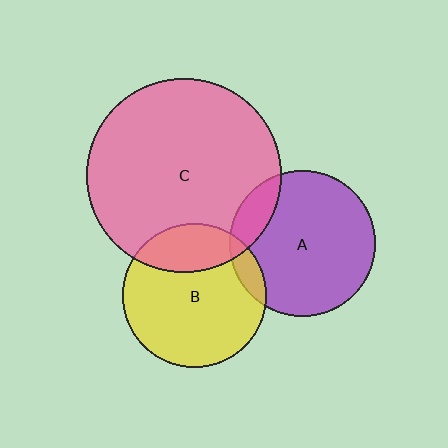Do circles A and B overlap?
Yes.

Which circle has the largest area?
Circle C (pink).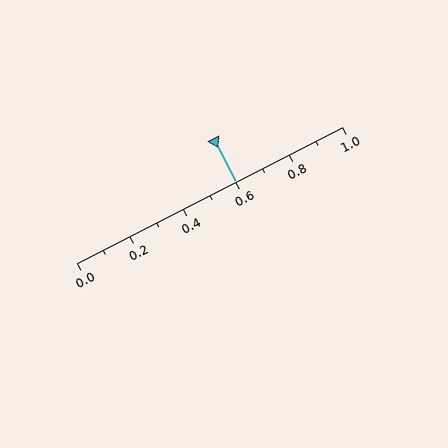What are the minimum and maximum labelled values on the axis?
The axis runs from 0.0 to 1.0.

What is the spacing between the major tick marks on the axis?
The major ticks are spaced 0.2 apart.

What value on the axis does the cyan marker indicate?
The marker indicates approximately 0.6.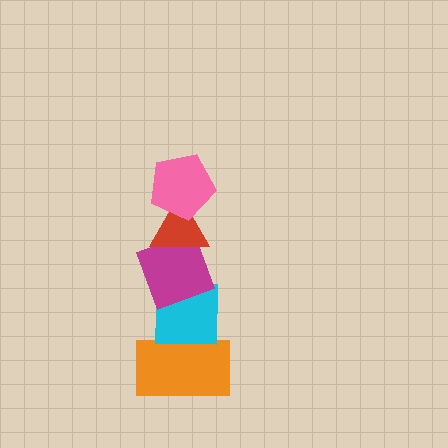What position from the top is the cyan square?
The cyan square is 4th from the top.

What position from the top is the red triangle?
The red triangle is 2nd from the top.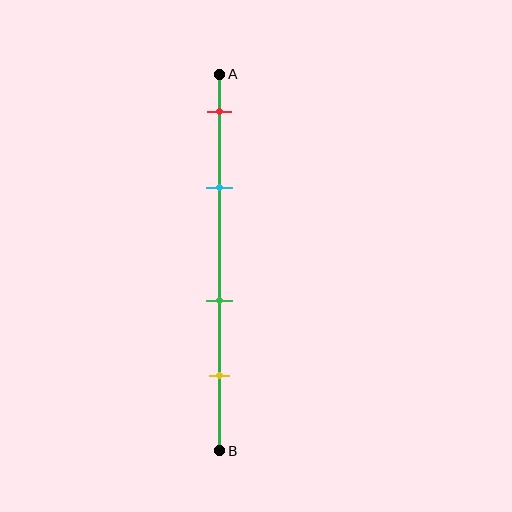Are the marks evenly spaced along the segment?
No, the marks are not evenly spaced.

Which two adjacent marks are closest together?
The red and cyan marks are the closest adjacent pair.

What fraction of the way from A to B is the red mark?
The red mark is approximately 10% (0.1) of the way from A to B.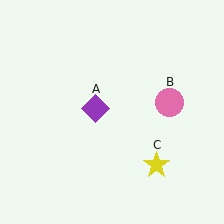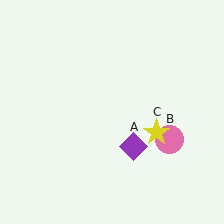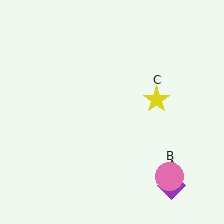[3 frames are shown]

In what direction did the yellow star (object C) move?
The yellow star (object C) moved up.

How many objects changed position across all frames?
3 objects changed position: purple diamond (object A), pink circle (object B), yellow star (object C).